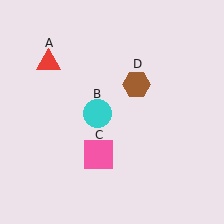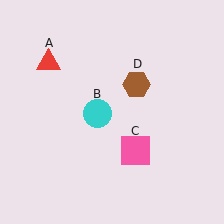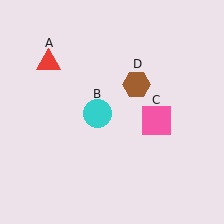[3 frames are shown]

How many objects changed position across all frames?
1 object changed position: pink square (object C).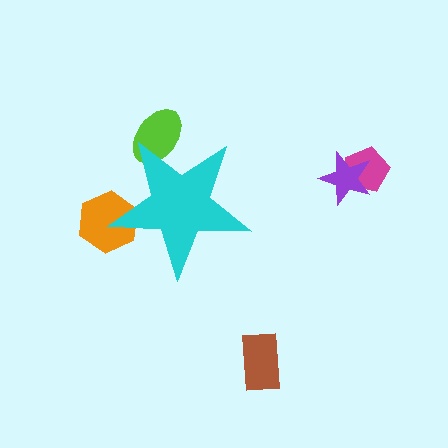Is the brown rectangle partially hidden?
No, the brown rectangle is fully visible.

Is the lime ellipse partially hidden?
Yes, the lime ellipse is partially hidden behind the cyan star.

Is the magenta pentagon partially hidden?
No, the magenta pentagon is fully visible.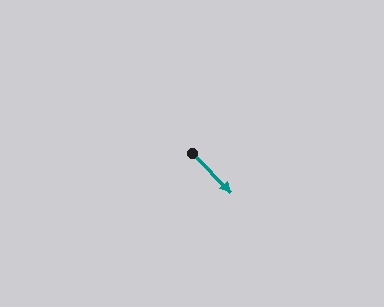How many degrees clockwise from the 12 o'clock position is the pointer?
Approximately 135 degrees.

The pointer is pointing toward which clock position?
Roughly 4 o'clock.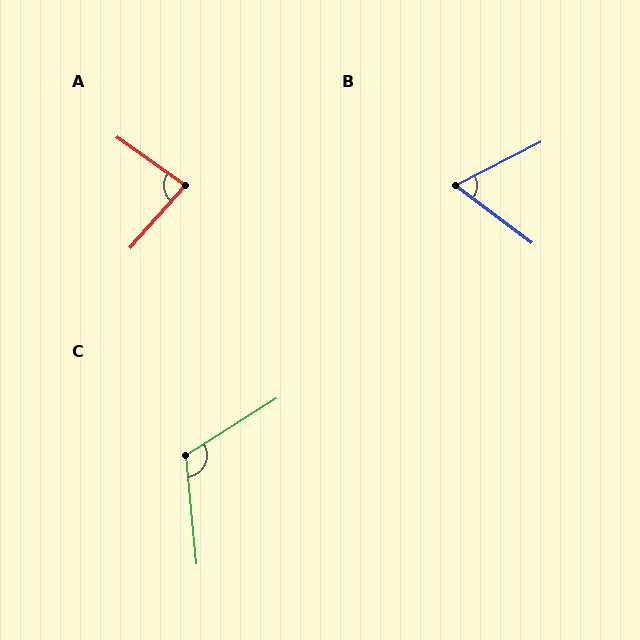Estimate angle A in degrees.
Approximately 84 degrees.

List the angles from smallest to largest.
B (64°), A (84°), C (117°).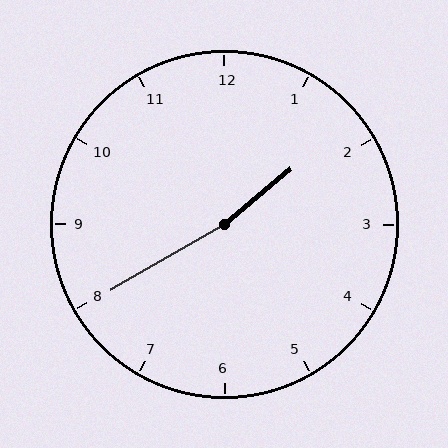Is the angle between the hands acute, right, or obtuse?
It is obtuse.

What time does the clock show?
1:40.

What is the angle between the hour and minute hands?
Approximately 170 degrees.